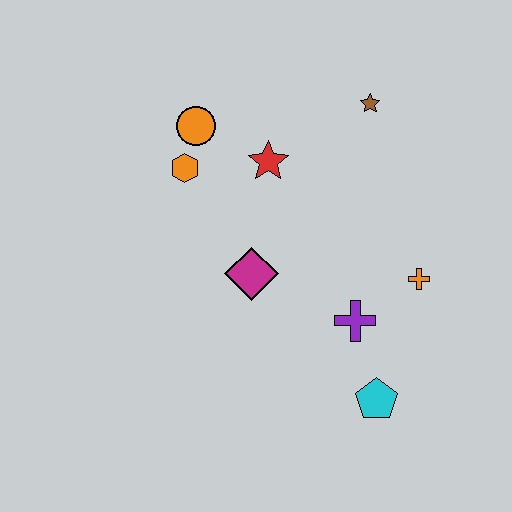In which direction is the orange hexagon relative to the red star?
The orange hexagon is to the left of the red star.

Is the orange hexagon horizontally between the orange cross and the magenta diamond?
No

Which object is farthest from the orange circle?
The cyan pentagon is farthest from the orange circle.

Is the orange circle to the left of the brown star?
Yes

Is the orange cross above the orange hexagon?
No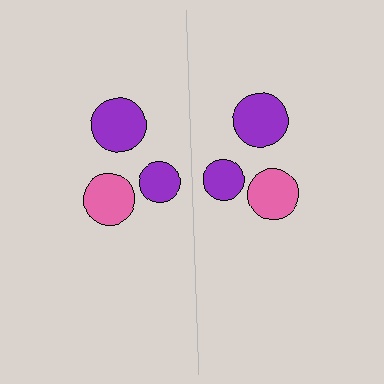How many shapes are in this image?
There are 6 shapes in this image.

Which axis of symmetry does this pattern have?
The pattern has a vertical axis of symmetry running through the center of the image.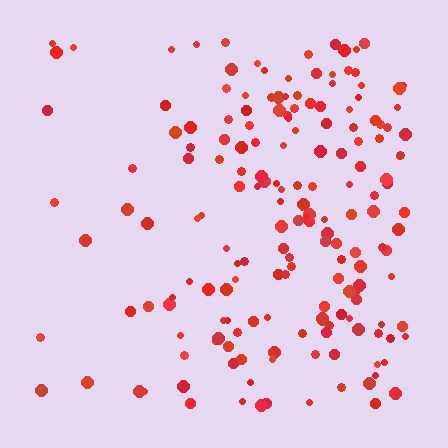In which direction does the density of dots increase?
From left to right, with the right side densest.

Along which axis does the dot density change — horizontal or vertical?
Horizontal.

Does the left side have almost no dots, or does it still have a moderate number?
Still a moderate number, just noticeably fewer than the right.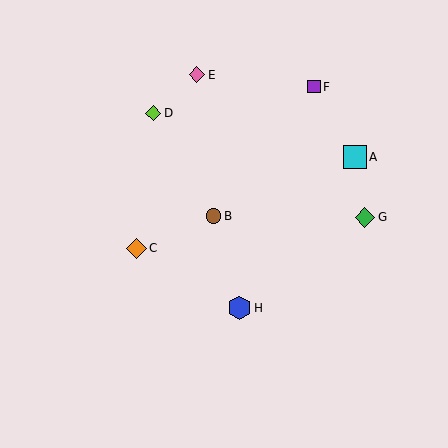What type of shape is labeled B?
Shape B is a brown circle.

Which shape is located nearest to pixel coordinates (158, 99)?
The lime diamond (labeled D) at (153, 113) is nearest to that location.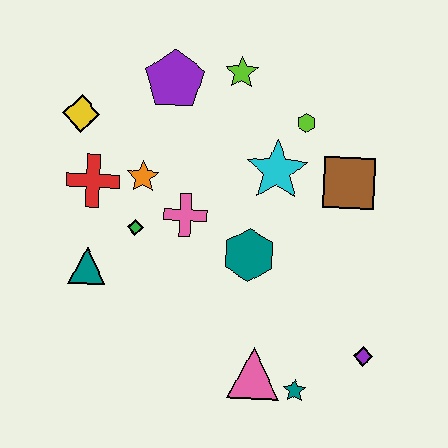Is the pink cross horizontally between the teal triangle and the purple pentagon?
No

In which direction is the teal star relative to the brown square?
The teal star is below the brown square.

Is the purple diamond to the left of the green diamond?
No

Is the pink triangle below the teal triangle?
Yes